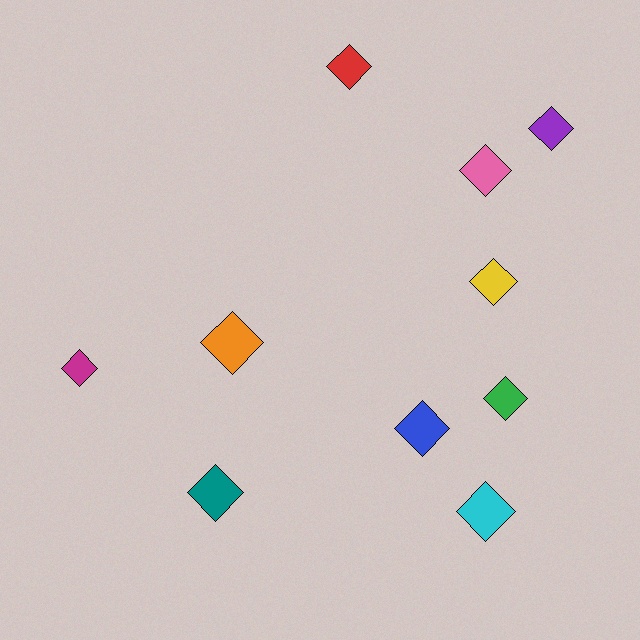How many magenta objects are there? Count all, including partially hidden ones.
There is 1 magenta object.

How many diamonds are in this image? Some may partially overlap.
There are 10 diamonds.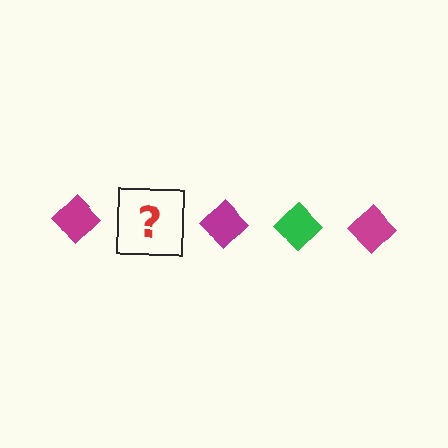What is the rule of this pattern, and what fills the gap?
The rule is that the pattern cycles through magenta, green diamonds. The gap should be filled with a green diamond.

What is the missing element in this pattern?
The missing element is a green diamond.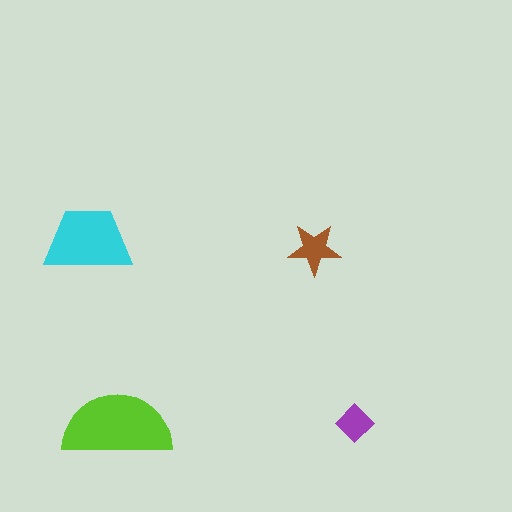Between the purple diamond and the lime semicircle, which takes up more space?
The lime semicircle.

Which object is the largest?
The lime semicircle.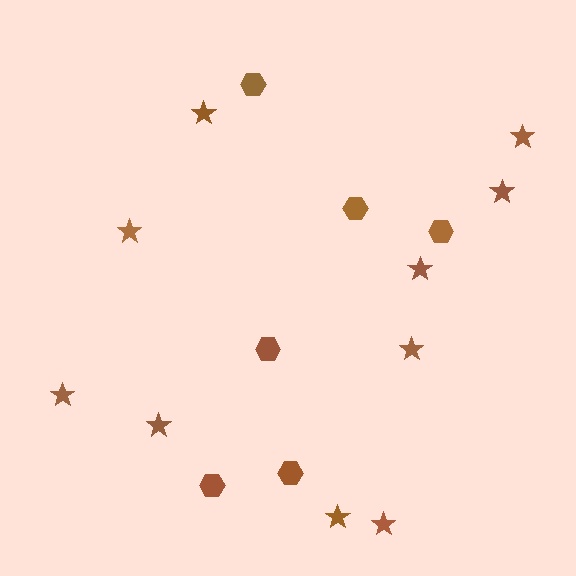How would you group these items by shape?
There are 2 groups: one group of stars (10) and one group of hexagons (6).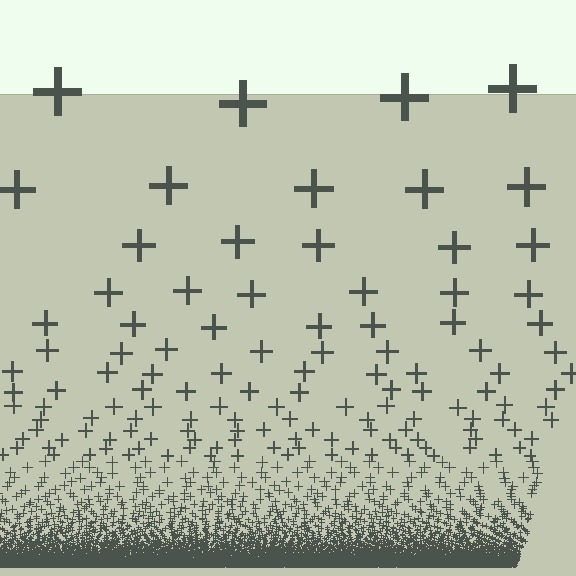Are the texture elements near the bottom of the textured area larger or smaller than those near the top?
Smaller. The gradient is inverted — elements near the bottom are smaller and denser.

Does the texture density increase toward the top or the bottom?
Density increases toward the bottom.